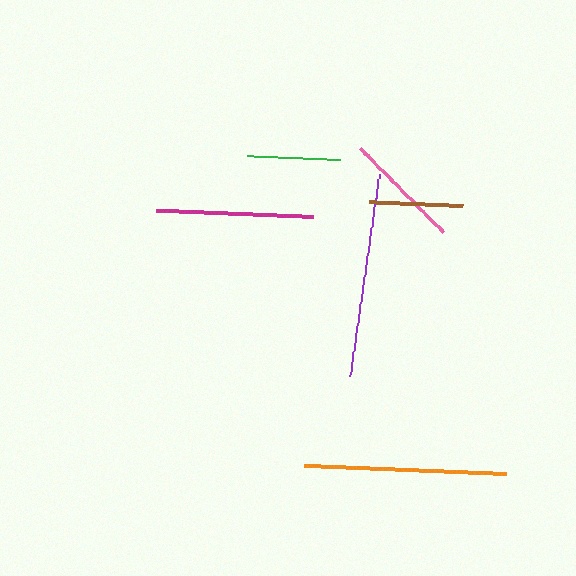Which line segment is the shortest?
The green line is the shortest at approximately 93 pixels.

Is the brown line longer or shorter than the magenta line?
The magenta line is longer than the brown line.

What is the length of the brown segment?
The brown segment is approximately 94 pixels long.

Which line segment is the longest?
The purple line is the longest at approximately 205 pixels.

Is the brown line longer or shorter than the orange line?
The orange line is longer than the brown line.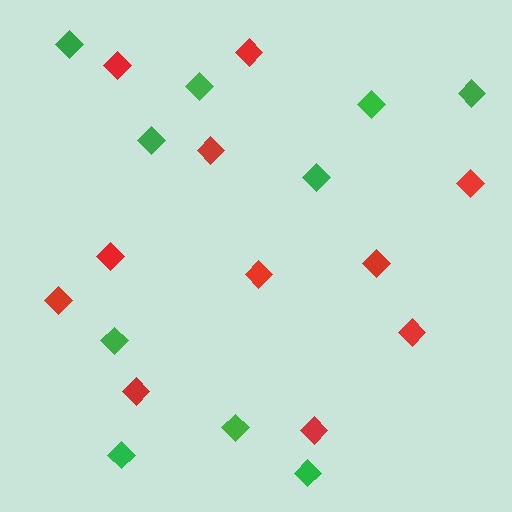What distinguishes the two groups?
There are 2 groups: one group of green diamonds (10) and one group of red diamonds (11).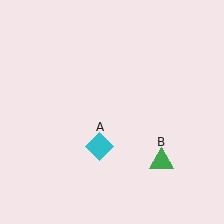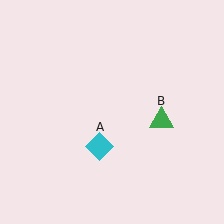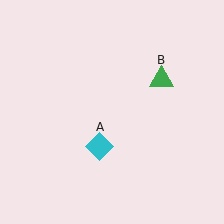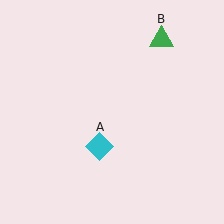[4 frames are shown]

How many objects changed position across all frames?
1 object changed position: green triangle (object B).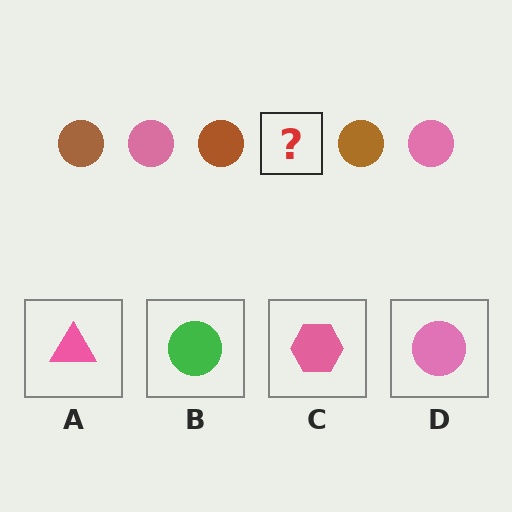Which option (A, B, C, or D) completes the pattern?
D.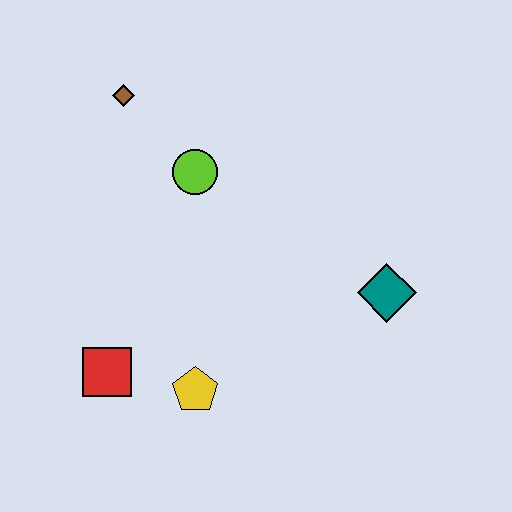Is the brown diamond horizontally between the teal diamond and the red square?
Yes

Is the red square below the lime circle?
Yes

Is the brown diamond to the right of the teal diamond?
No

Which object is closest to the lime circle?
The brown diamond is closest to the lime circle.